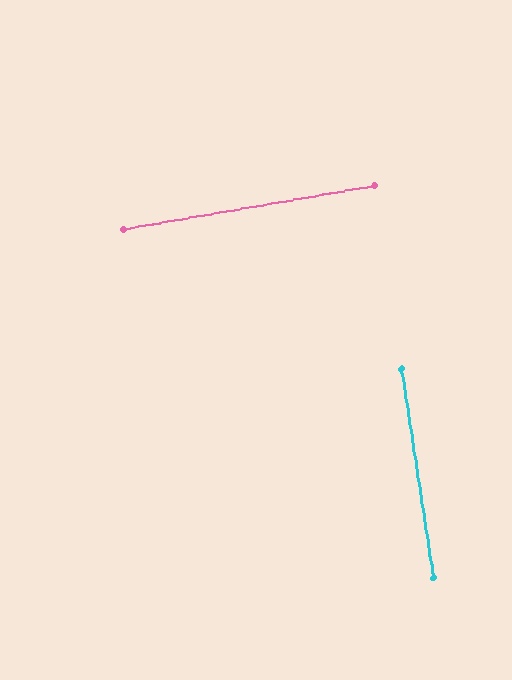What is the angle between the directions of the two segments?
Approximately 89 degrees.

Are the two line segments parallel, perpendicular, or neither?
Perpendicular — they meet at approximately 89°.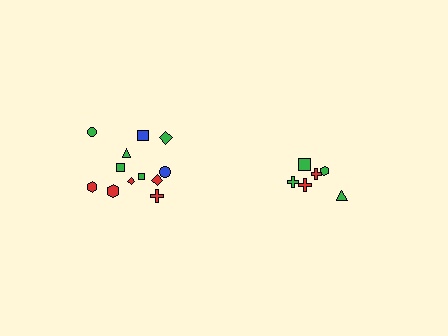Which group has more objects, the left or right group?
The left group.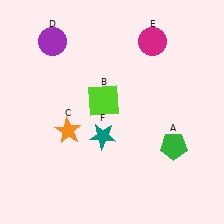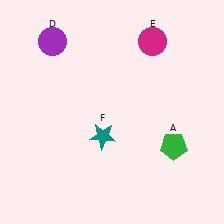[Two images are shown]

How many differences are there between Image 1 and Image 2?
There are 2 differences between the two images.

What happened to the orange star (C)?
The orange star (C) was removed in Image 2. It was in the bottom-left area of Image 1.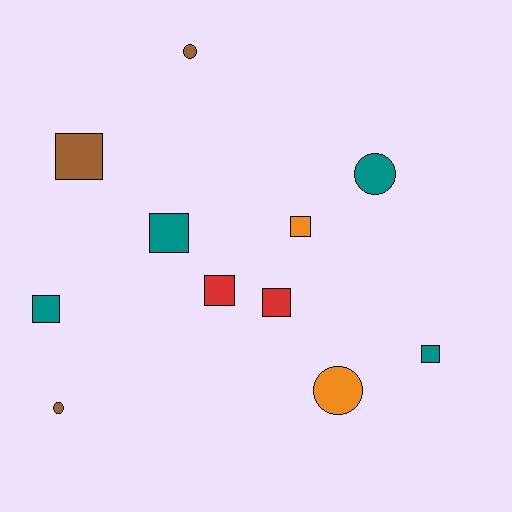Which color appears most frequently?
Teal, with 4 objects.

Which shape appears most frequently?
Square, with 7 objects.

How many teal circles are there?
There is 1 teal circle.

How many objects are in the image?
There are 11 objects.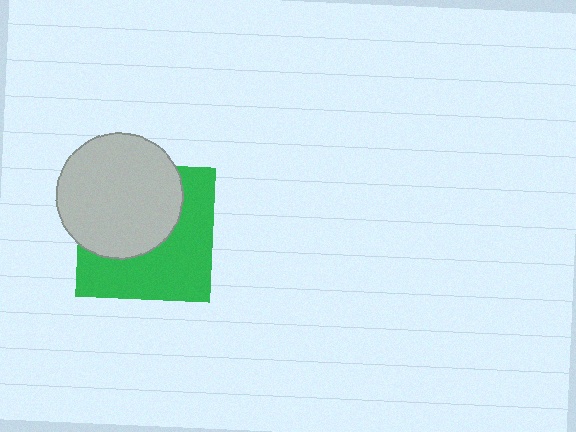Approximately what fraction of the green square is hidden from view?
Roughly 49% of the green square is hidden behind the light gray circle.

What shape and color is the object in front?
The object in front is a light gray circle.